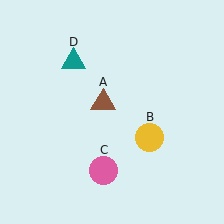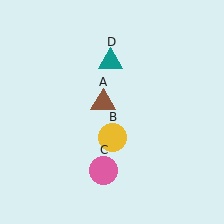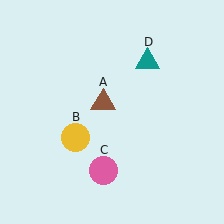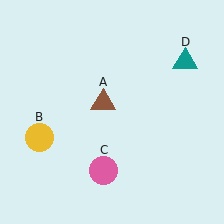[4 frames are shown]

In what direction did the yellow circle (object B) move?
The yellow circle (object B) moved left.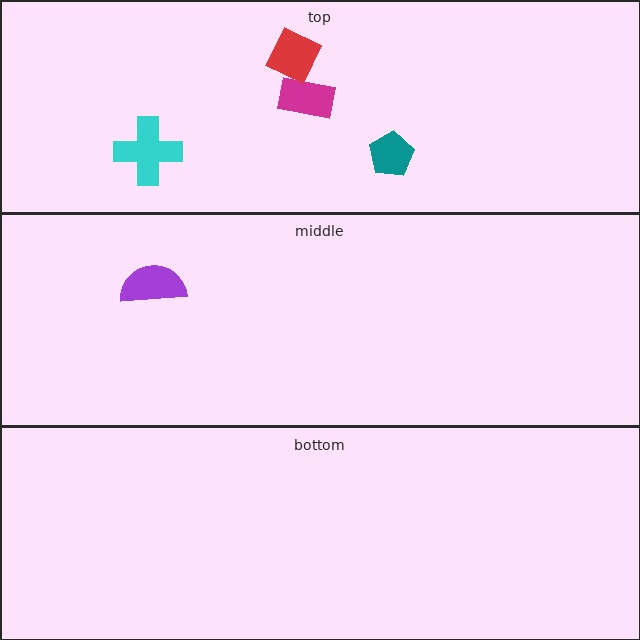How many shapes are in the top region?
4.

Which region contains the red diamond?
The top region.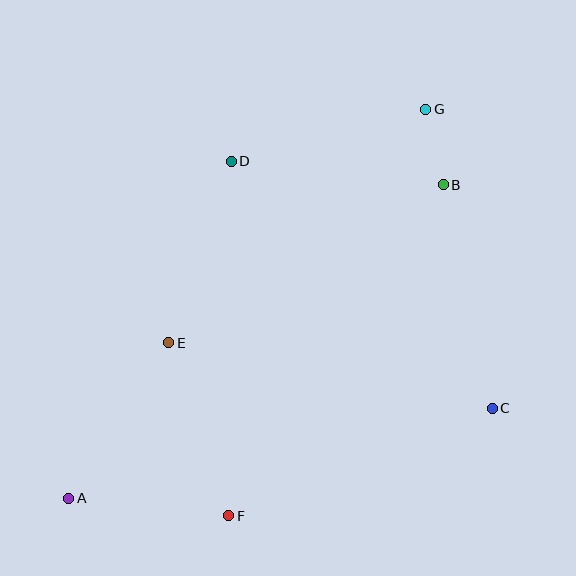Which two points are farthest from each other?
Points A and G are farthest from each other.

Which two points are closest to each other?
Points B and G are closest to each other.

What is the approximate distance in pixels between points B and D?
The distance between B and D is approximately 213 pixels.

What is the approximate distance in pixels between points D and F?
The distance between D and F is approximately 354 pixels.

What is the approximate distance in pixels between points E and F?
The distance between E and F is approximately 183 pixels.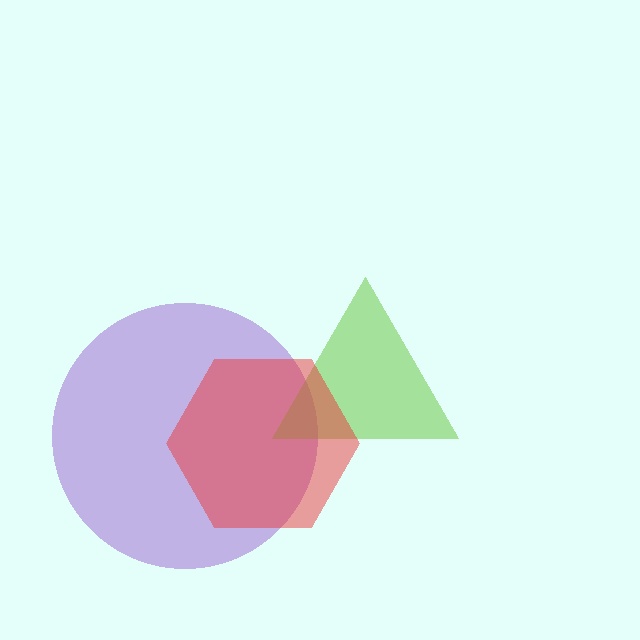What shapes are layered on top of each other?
The layered shapes are: a purple circle, a lime triangle, a red hexagon.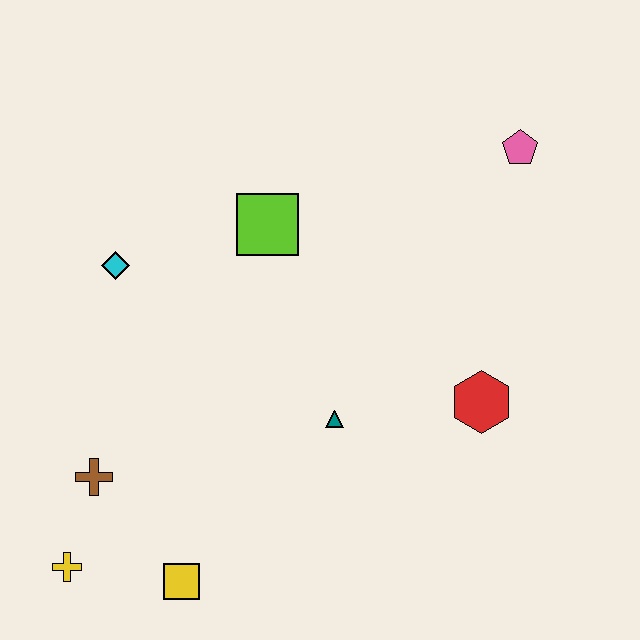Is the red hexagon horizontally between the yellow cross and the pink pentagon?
Yes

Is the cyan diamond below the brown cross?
No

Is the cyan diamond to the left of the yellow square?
Yes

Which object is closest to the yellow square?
The yellow cross is closest to the yellow square.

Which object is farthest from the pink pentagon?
The yellow cross is farthest from the pink pentagon.